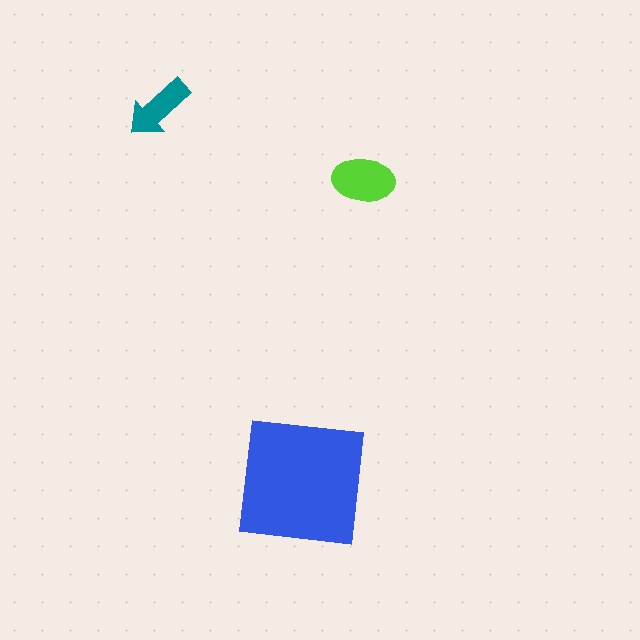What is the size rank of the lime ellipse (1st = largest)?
2nd.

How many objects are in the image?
There are 3 objects in the image.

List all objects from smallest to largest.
The teal arrow, the lime ellipse, the blue square.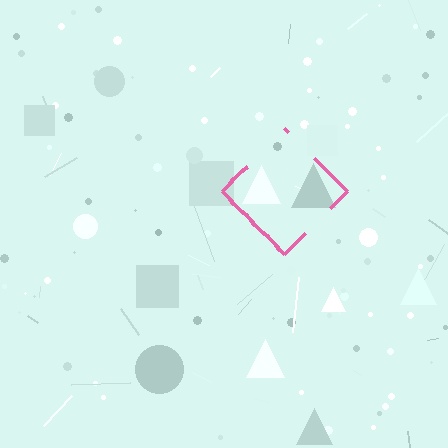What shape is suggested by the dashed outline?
The dashed outline suggests a diamond.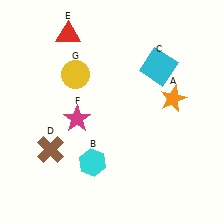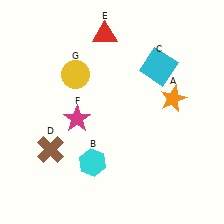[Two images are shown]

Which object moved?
The red triangle (E) moved right.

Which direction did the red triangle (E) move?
The red triangle (E) moved right.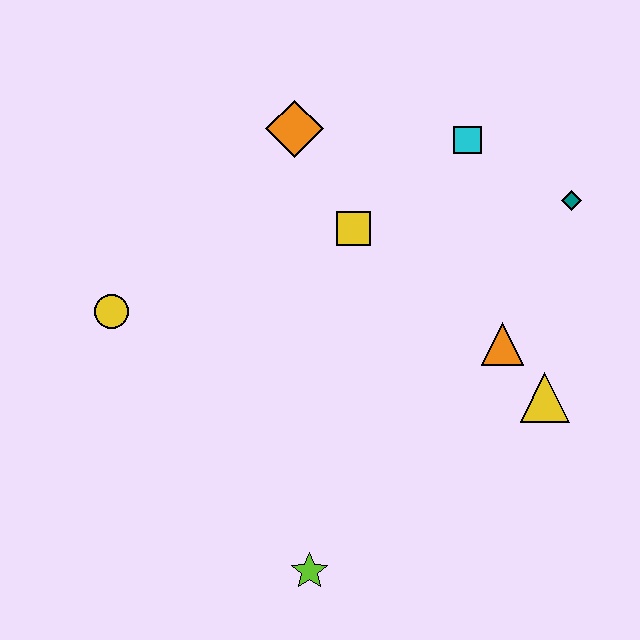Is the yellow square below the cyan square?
Yes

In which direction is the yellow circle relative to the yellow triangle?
The yellow circle is to the left of the yellow triangle.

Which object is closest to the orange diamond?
The yellow square is closest to the orange diamond.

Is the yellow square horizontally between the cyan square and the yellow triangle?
No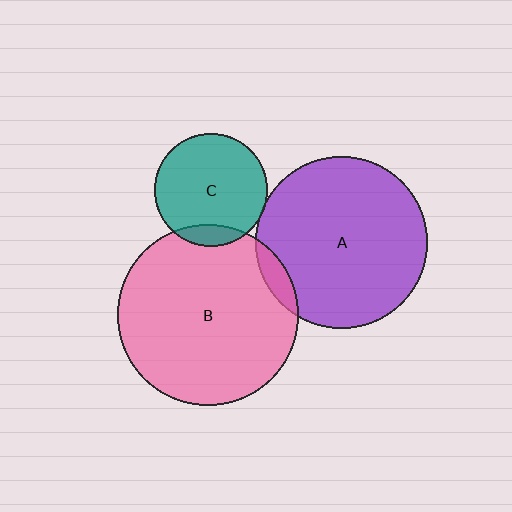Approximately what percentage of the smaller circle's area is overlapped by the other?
Approximately 5%.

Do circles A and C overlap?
Yes.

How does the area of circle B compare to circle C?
Approximately 2.6 times.